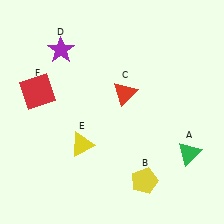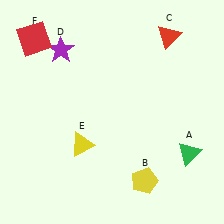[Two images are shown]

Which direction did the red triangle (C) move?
The red triangle (C) moved up.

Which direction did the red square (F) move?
The red square (F) moved up.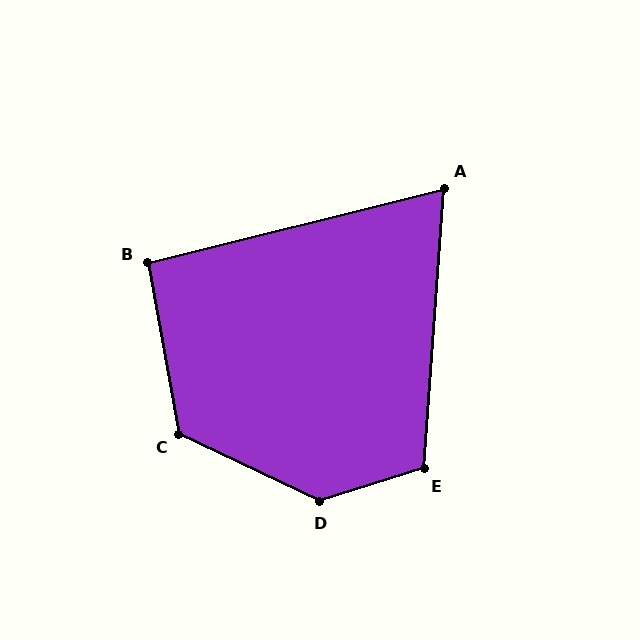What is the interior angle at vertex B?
Approximately 94 degrees (approximately right).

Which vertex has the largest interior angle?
D, at approximately 137 degrees.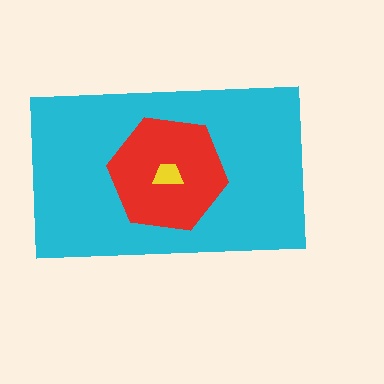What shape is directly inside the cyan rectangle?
The red hexagon.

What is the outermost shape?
The cyan rectangle.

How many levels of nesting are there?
3.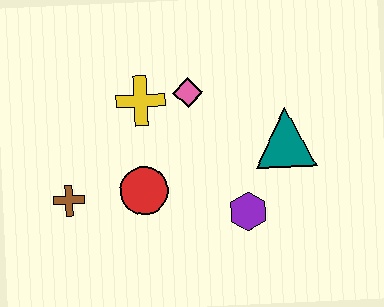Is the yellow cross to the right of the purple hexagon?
No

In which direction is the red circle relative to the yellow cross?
The red circle is below the yellow cross.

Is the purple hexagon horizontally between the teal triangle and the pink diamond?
Yes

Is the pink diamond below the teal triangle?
No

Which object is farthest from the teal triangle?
The brown cross is farthest from the teal triangle.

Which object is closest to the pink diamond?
The yellow cross is closest to the pink diamond.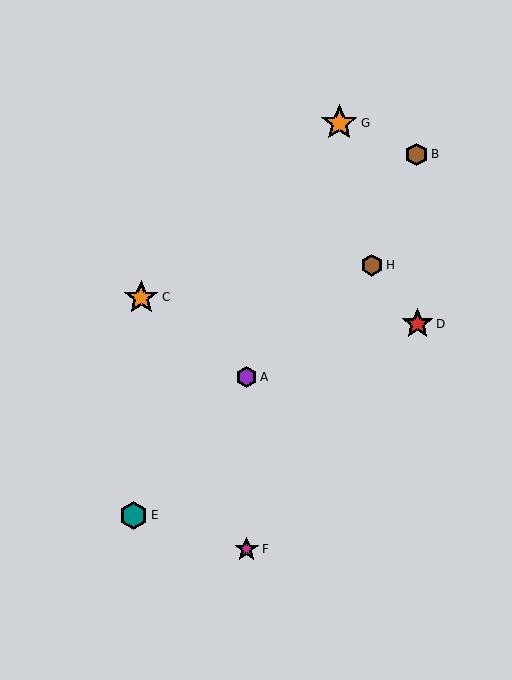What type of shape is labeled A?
Shape A is a purple hexagon.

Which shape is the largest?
The orange star (labeled G) is the largest.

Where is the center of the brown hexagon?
The center of the brown hexagon is at (372, 265).